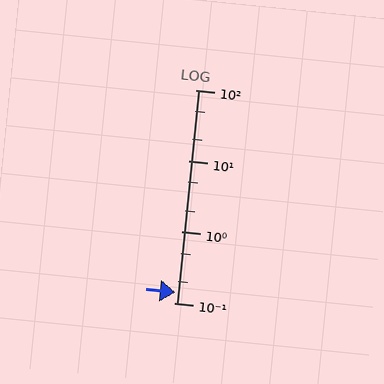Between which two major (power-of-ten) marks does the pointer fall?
The pointer is between 0.1 and 1.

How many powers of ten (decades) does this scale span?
The scale spans 3 decades, from 0.1 to 100.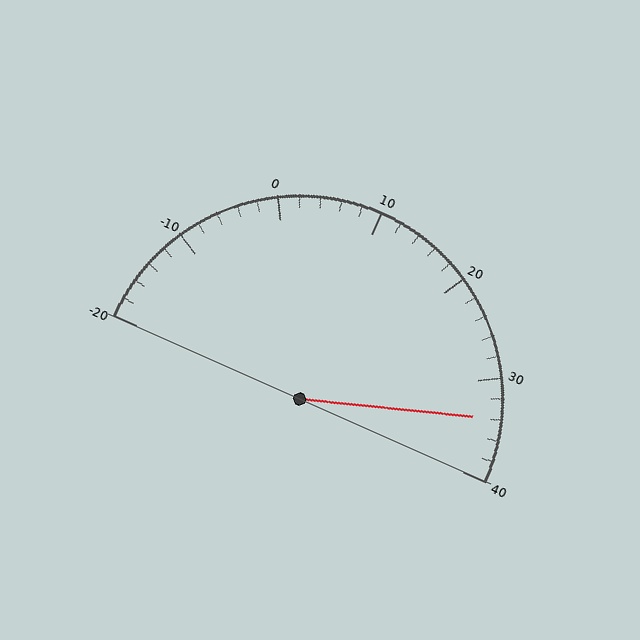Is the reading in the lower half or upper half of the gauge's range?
The reading is in the upper half of the range (-20 to 40).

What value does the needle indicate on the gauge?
The needle indicates approximately 34.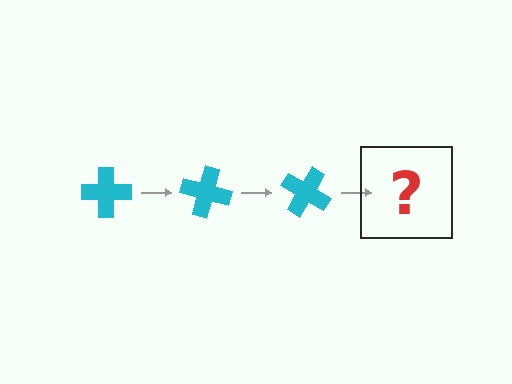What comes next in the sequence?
The next element should be a cyan cross rotated 45 degrees.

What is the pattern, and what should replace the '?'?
The pattern is that the cross rotates 15 degrees each step. The '?' should be a cyan cross rotated 45 degrees.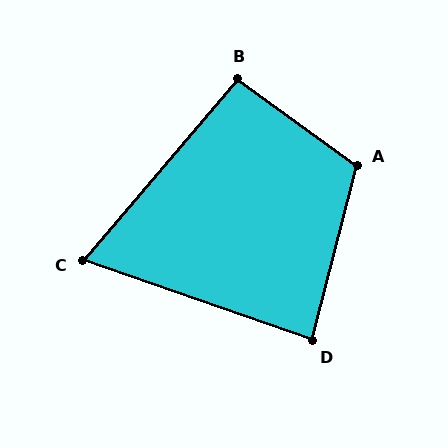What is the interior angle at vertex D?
Approximately 86 degrees (approximately right).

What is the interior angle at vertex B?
Approximately 94 degrees (approximately right).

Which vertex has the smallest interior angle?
C, at approximately 69 degrees.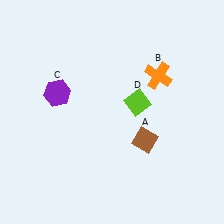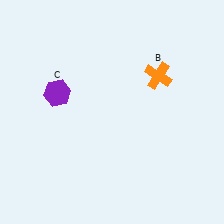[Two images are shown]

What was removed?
The brown diamond (A), the lime diamond (D) were removed in Image 2.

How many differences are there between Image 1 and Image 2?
There are 2 differences between the two images.